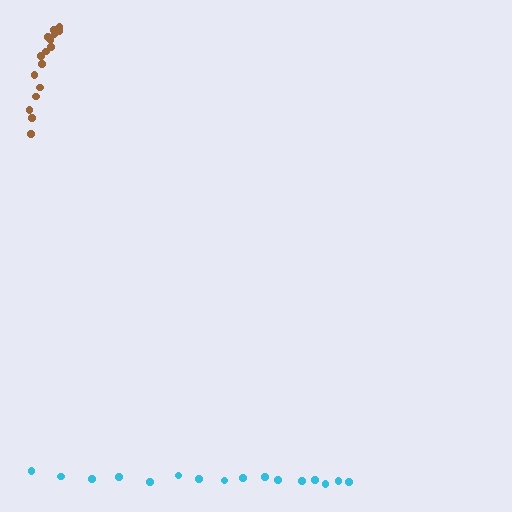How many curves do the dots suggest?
There are 2 distinct paths.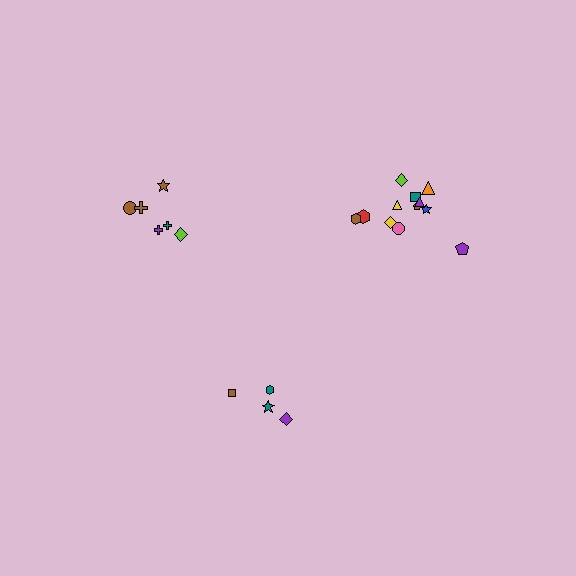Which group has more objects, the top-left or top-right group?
The top-right group.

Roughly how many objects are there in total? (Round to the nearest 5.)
Roughly 20 objects in total.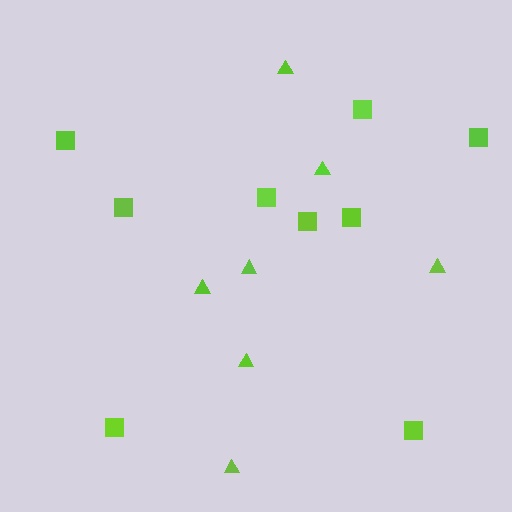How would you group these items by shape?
There are 2 groups: one group of squares (9) and one group of triangles (7).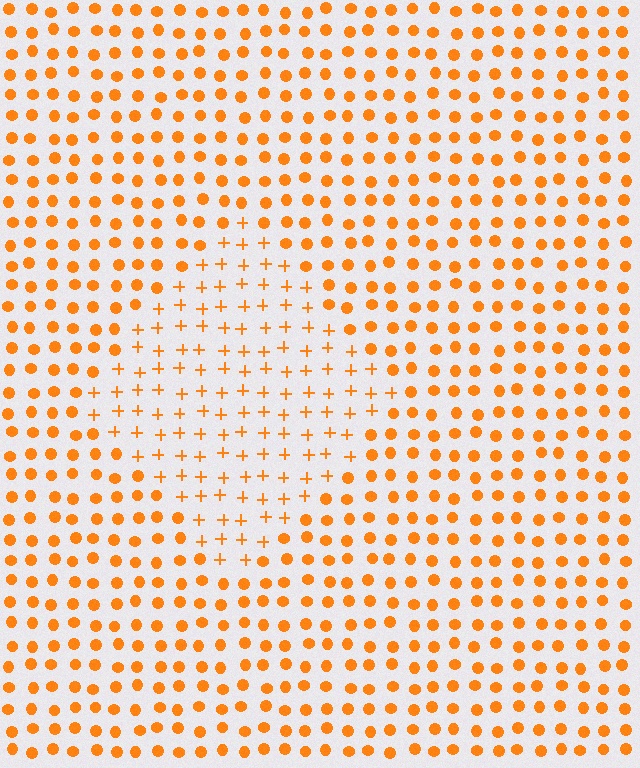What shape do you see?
I see a diamond.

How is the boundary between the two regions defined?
The boundary is defined by a change in element shape: plus signs inside vs. circles outside. All elements share the same color and spacing.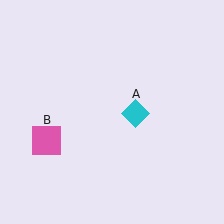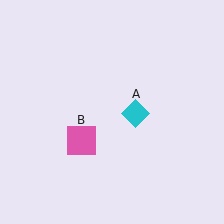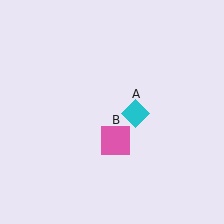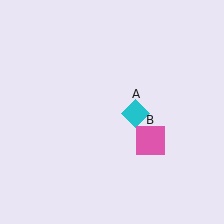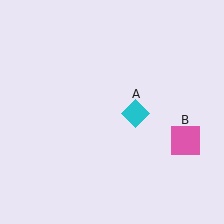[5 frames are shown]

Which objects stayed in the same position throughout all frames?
Cyan diamond (object A) remained stationary.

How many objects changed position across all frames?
1 object changed position: pink square (object B).